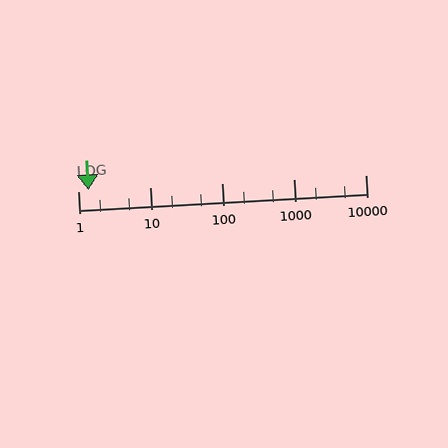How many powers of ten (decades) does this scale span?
The scale spans 4 decades, from 1 to 10000.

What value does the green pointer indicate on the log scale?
The pointer indicates approximately 1.4.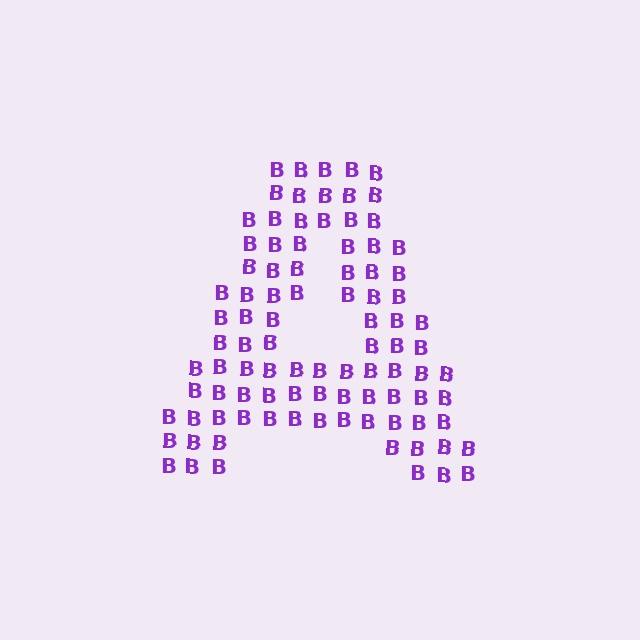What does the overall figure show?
The overall figure shows the letter A.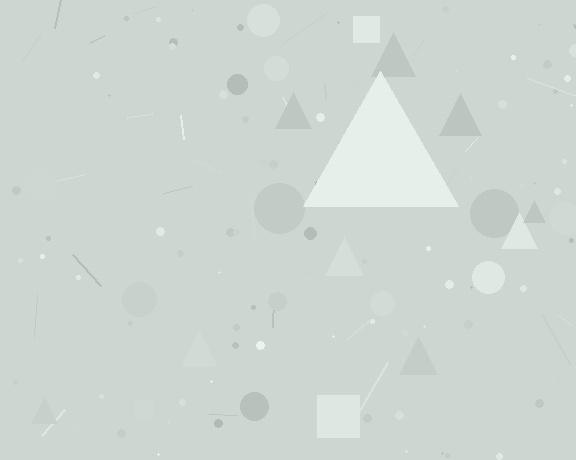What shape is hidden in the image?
A triangle is hidden in the image.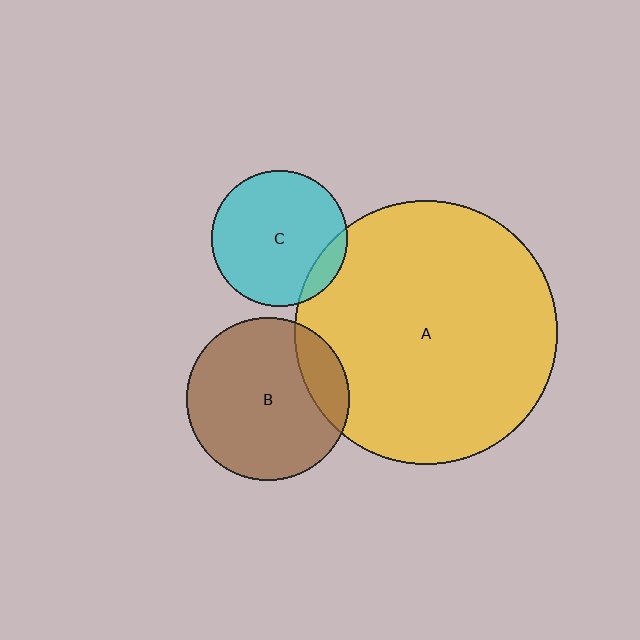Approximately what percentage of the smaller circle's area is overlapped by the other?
Approximately 10%.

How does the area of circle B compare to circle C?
Approximately 1.4 times.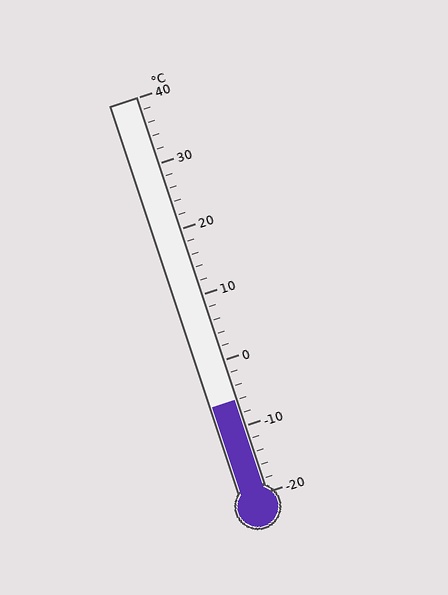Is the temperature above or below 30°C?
The temperature is below 30°C.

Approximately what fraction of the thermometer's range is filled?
The thermometer is filled to approximately 25% of its range.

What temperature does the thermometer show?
The thermometer shows approximately -6°C.